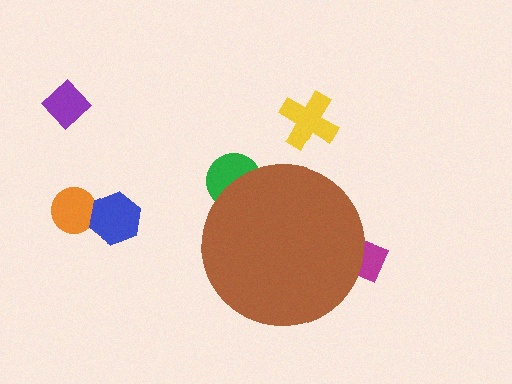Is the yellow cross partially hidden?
No, the yellow cross is fully visible.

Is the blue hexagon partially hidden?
No, the blue hexagon is fully visible.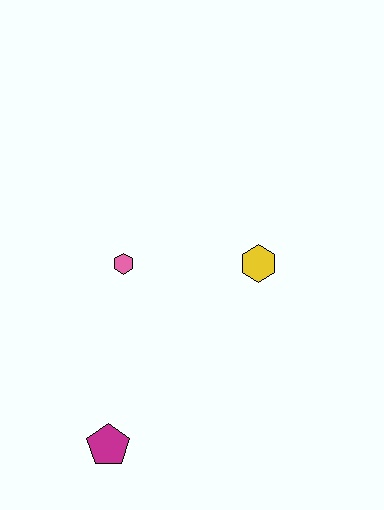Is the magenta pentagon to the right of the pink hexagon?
No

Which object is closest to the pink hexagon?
The yellow hexagon is closest to the pink hexagon.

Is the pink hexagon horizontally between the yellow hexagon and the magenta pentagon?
Yes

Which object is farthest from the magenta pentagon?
The yellow hexagon is farthest from the magenta pentagon.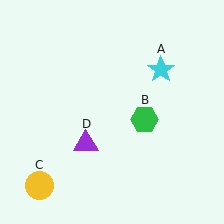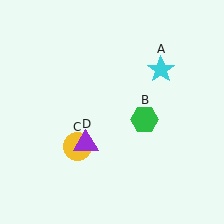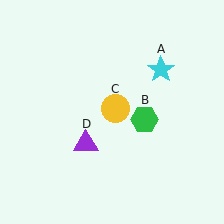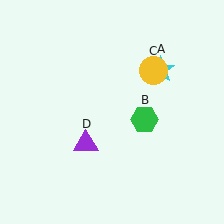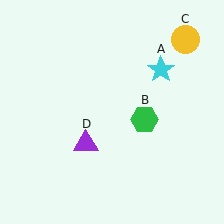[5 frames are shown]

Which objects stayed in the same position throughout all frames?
Cyan star (object A) and green hexagon (object B) and purple triangle (object D) remained stationary.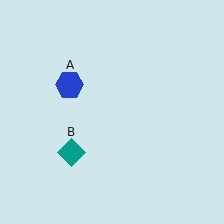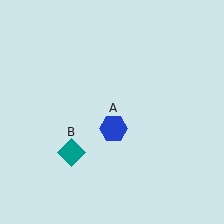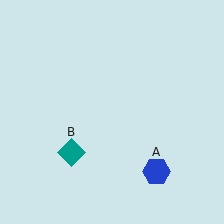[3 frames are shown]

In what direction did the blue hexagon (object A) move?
The blue hexagon (object A) moved down and to the right.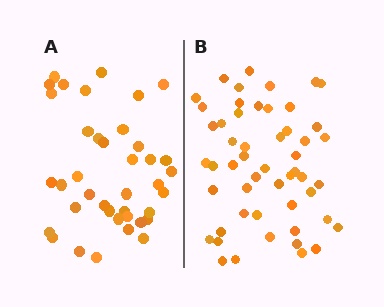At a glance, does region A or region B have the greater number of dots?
Region B (the right region) has more dots.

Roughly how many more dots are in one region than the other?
Region B has approximately 15 more dots than region A.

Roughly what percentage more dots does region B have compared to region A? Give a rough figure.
About 35% more.